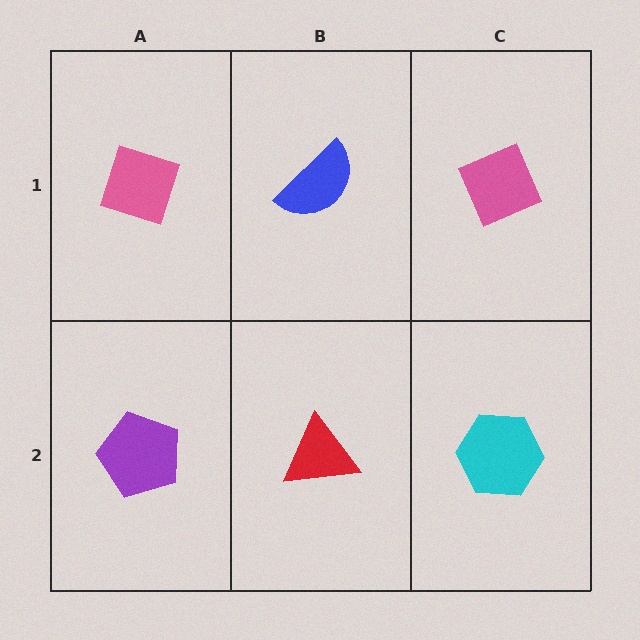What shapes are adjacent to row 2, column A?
A pink diamond (row 1, column A), a red triangle (row 2, column B).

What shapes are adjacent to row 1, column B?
A red triangle (row 2, column B), a pink diamond (row 1, column A), a pink diamond (row 1, column C).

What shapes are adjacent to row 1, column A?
A purple pentagon (row 2, column A), a blue semicircle (row 1, column B).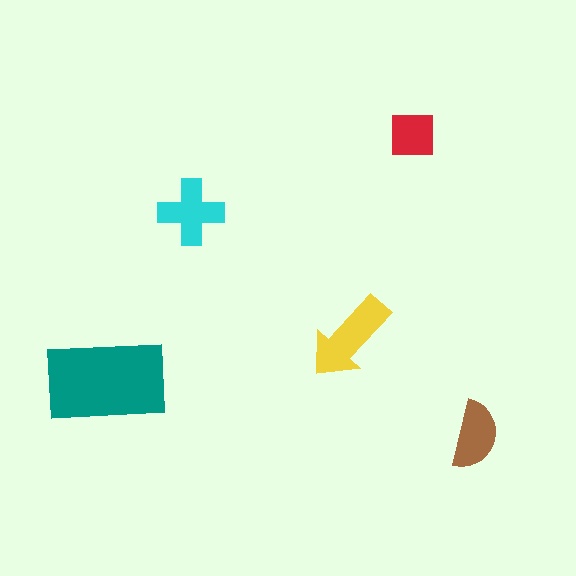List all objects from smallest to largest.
The red square, the brown semicircle, the cyan cross, the yellow arrow, the teal rectangle.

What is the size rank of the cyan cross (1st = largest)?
3rd.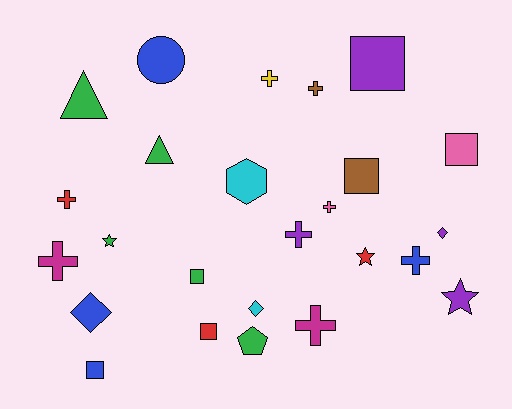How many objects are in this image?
There are 25 objects.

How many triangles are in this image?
There are 2 triangles.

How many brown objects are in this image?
There are 2 brown objects.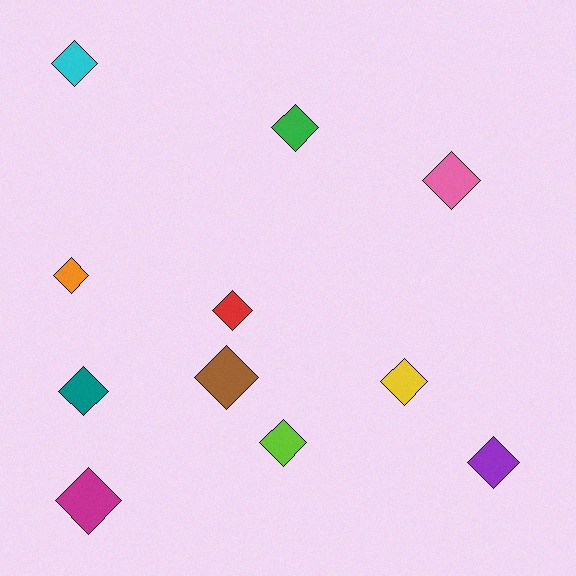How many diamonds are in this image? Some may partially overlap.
There are 11 diamonds.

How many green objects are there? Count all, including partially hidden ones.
There is 1 green object.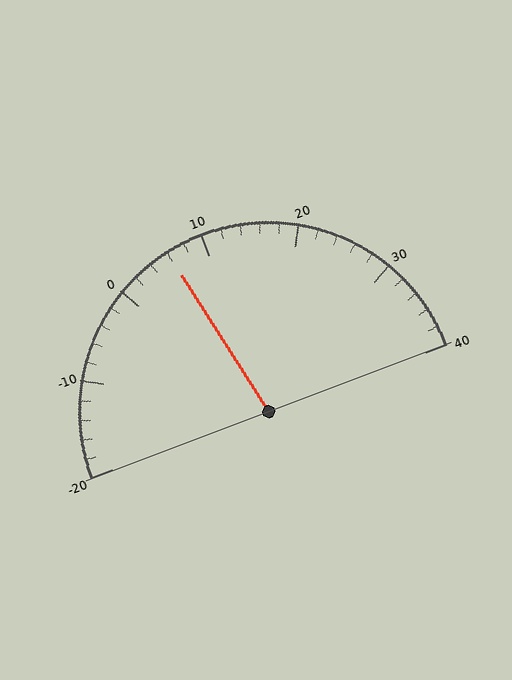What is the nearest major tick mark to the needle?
The nearest major tick mark is 10.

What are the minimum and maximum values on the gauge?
The gauge ranges from -20 to 40.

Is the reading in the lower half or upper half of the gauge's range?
The reading is in the lower half of the range (-20 to 40).